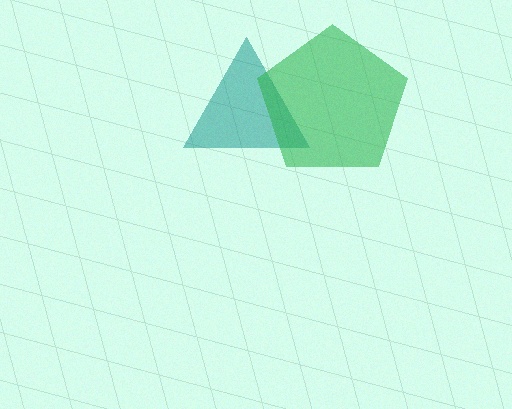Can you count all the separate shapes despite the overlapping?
Yes, there are 2 separate shapes.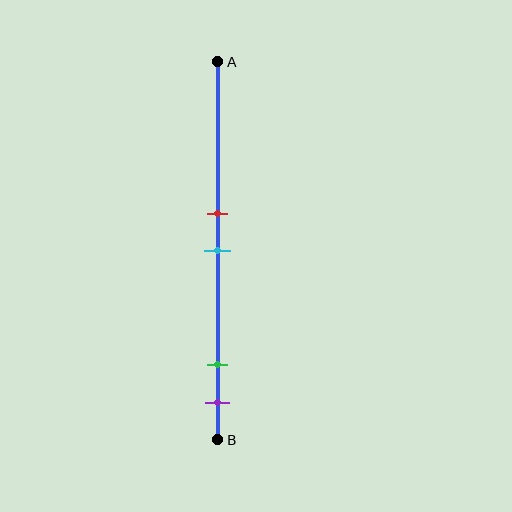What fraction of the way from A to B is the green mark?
The green mark is approximately 80% (0.8) of the way from A to B.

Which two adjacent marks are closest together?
The red and cyan marks are the closest adjacent pair.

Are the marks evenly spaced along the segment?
No, the marks are not evenly spaced.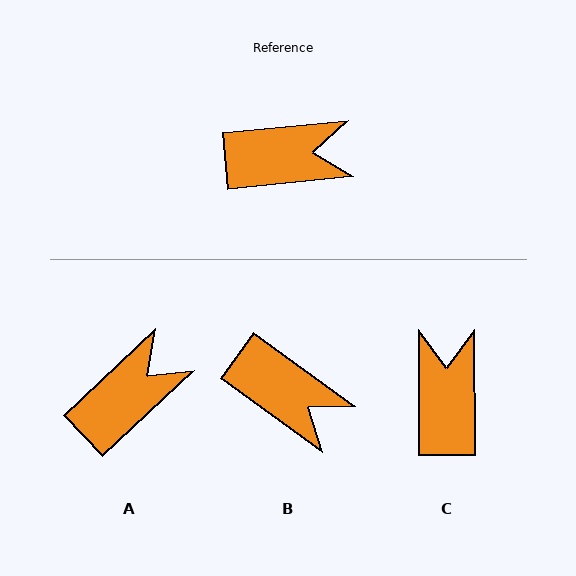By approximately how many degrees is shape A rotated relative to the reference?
Approximately 38 degrees counter-clockwise.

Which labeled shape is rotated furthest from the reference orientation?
C, about 84 degrees away.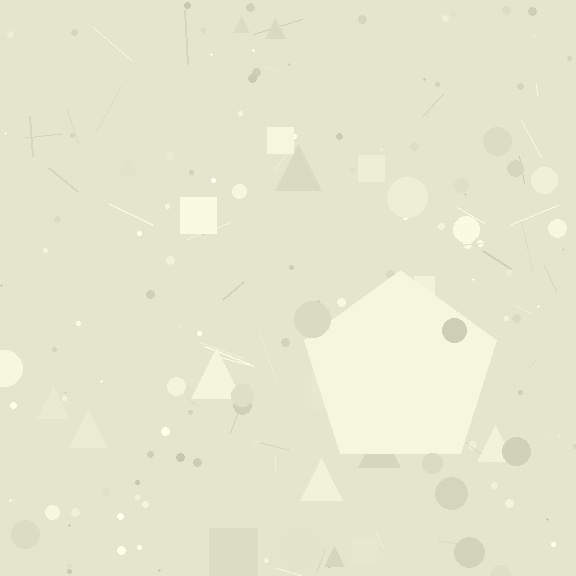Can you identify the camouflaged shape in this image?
The camouflaged shape is a pentagon.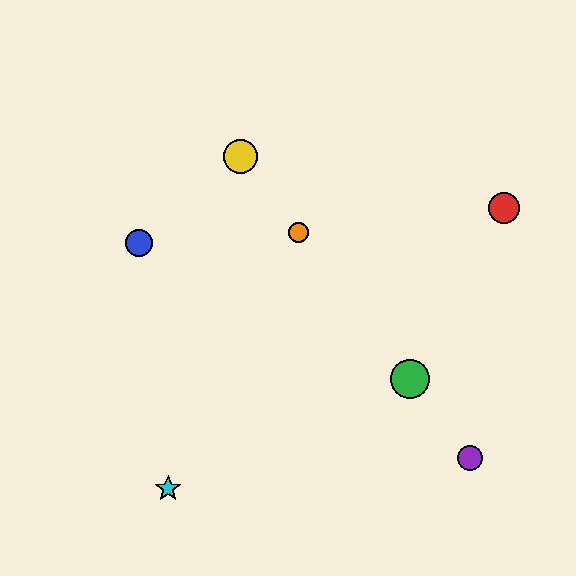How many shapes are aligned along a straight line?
4 shapes (the green circle, the yellow circle, the purple circle, the orange circle) are aligned along a straight line.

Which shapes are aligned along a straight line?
The green circle, the yellow circle, the purple circle, the orange circle are aligned along a straight line.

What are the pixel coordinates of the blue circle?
The blue circle is at (139, 243).